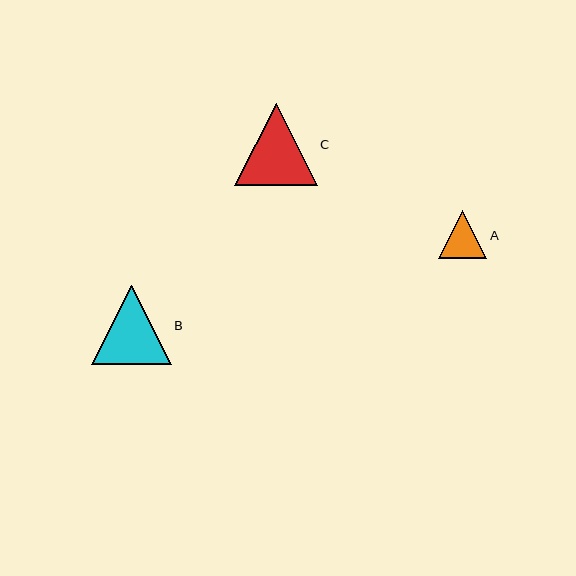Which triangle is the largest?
Triangle C is the largest with a size of approximately 83 pixels.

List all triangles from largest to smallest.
From largest to smallest: C, B, A.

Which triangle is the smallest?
Triangle A is the smallest with a size of approximately 48 pixels.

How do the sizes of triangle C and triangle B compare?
Triangle C and triangle B are approximately the same size.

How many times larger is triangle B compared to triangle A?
Triangle B is approximately 1.7 times the size of triangle A.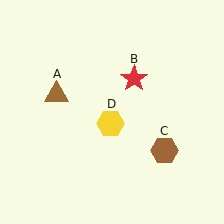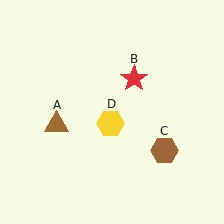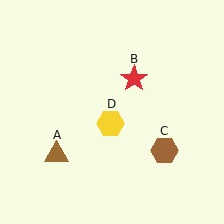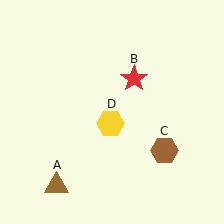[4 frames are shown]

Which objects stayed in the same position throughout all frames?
Red star (object B) and brown hexagon (object C) and yellow hexagon (object D) remained stationary.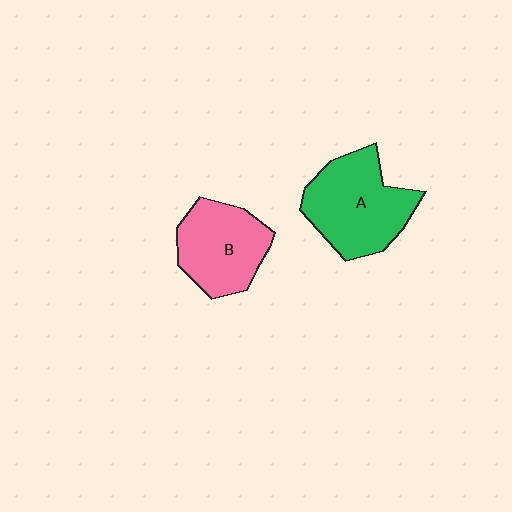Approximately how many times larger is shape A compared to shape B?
Approximately 1.2 times.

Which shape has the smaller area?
Shape B (pink).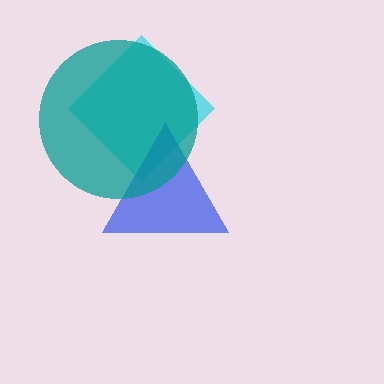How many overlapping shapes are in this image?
There are 3 overlapping shapes in the image.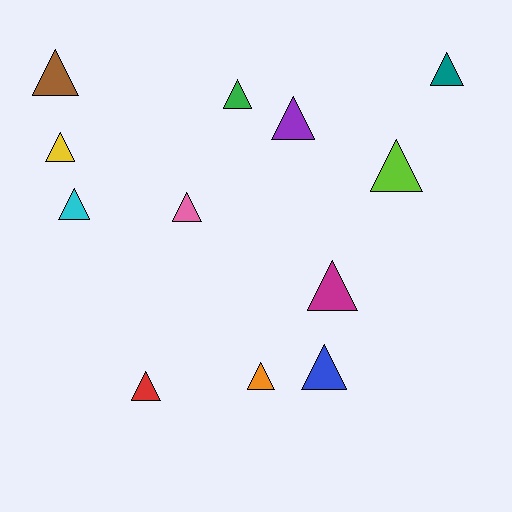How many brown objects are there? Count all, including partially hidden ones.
There is 1 brown object.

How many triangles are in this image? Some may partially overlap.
There are 12 triangles.